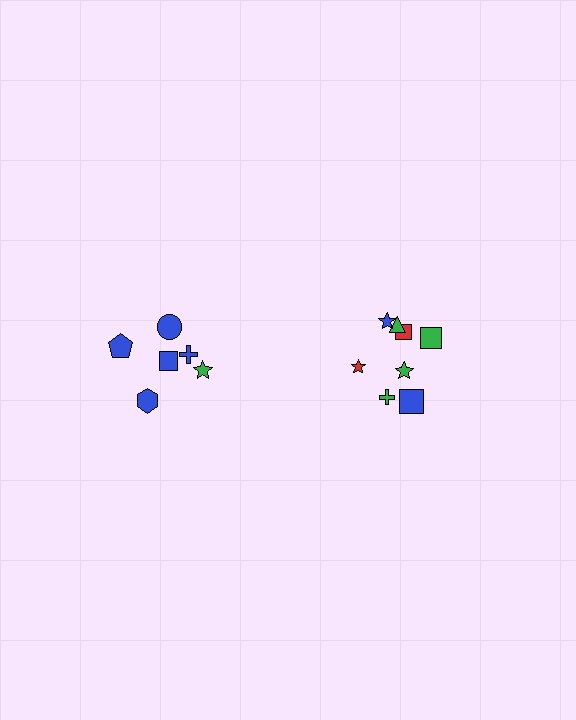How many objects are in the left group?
There are 6 objects.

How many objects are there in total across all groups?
There are 14 objects.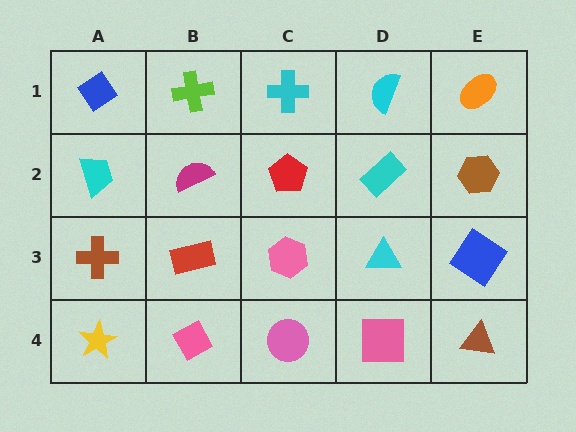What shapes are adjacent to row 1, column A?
A cyan trapezoid (row 2, column A), a lime cross (row 1, column B).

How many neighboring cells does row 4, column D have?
3.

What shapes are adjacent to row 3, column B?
A magenta semicircle (row 2, column B), a pink diamond (row 4, column B), a brown cross (row 3, column A), a pink hexagon (row 3, column C).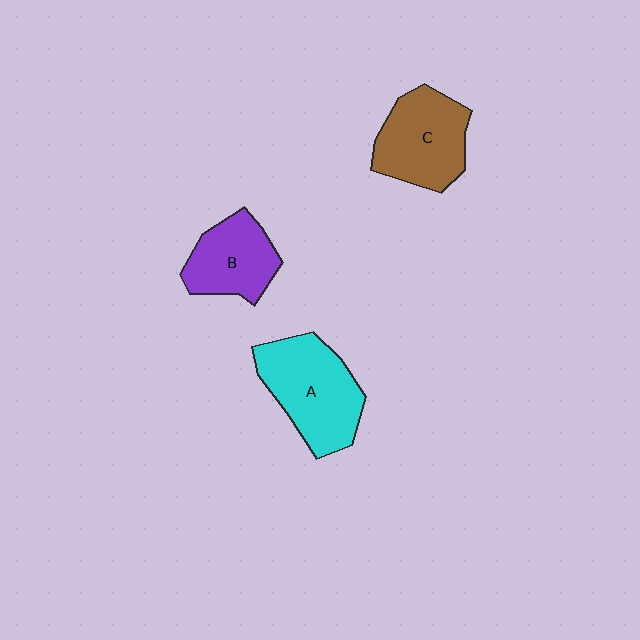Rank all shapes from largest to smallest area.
From largest to smallest: A (cyan), C (brown), B (purple).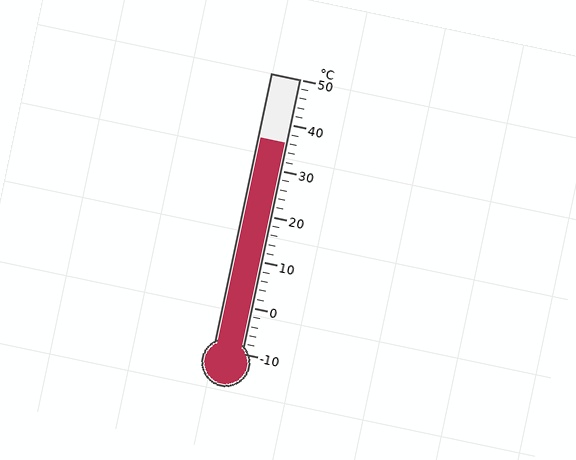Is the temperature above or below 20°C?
The temperature is above 20°C.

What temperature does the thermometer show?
The thermometer shows approximately 36°C.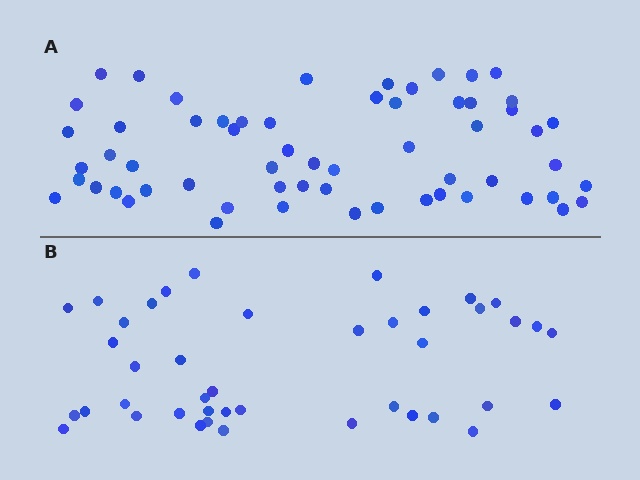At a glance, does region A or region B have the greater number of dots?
Region A (the top region) has more dots.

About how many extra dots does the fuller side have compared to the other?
Region A has approximately 20 more dots than region B.